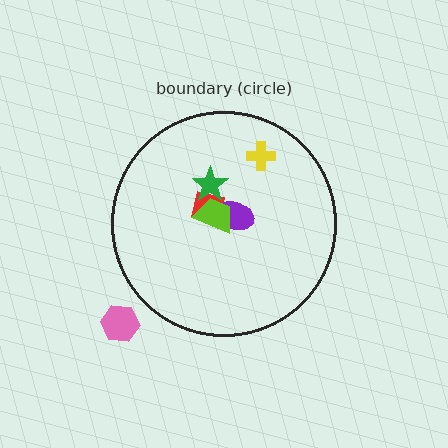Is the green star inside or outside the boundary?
Inside.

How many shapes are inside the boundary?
5 inside, 1 outside.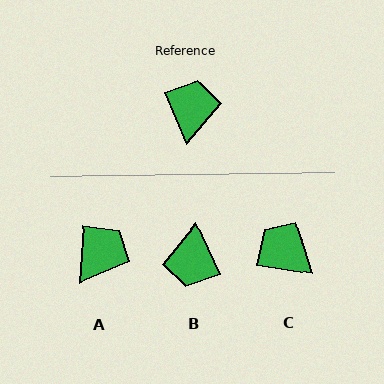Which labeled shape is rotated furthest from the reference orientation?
B, about 179 degrees away.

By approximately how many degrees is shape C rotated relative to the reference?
Approximately 58 degrees counter-clockwise.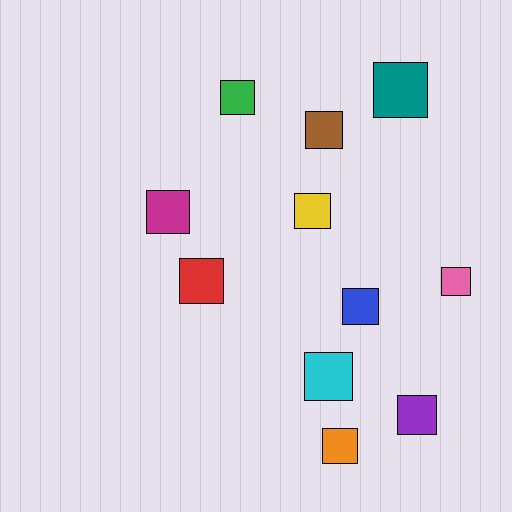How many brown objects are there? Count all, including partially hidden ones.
There is 1 brown object.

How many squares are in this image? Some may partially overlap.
There are 11 squares.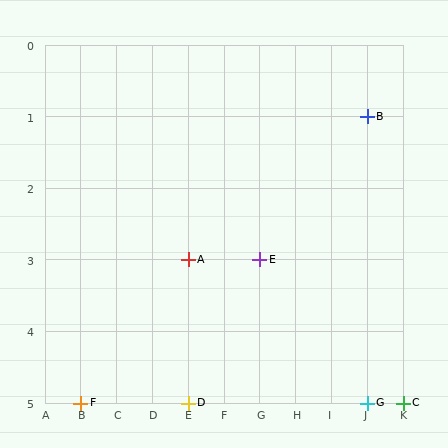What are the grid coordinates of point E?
Point E is at grid coordinates (G, 3).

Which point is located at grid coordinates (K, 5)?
Point C is at (K, 5).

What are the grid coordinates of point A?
Point A is at grid coordinates (E, 3).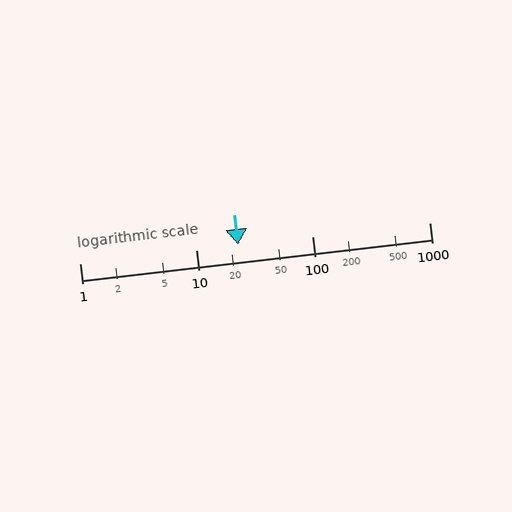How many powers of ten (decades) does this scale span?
The scale spans 3 decades, from 1 to 1000.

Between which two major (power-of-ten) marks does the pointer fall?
The pointer is between 10 and 100.